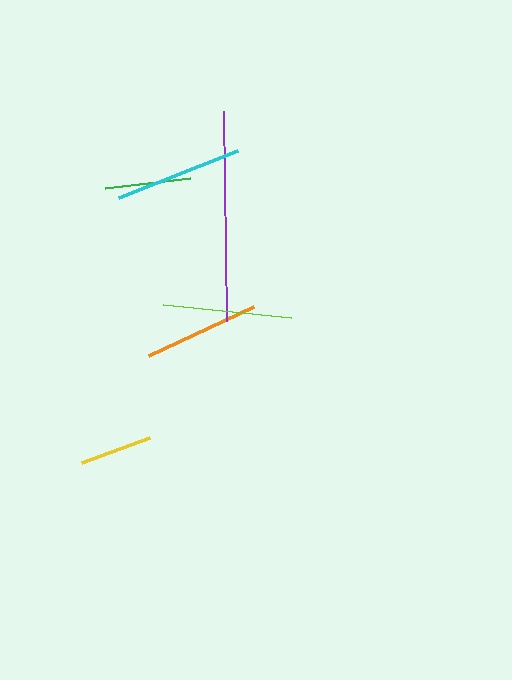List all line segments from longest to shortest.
From longest to shortest: purple, lime, cyan, orange, green, yellow.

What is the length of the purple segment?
The purple segment is approximately 210 pixels long.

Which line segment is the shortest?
The yellow line is the shortest at approximately 73 pixels.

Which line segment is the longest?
The purple line is the longest at approximately 210 pixels.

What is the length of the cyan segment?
The cyan segment is approximately 128 pixels long.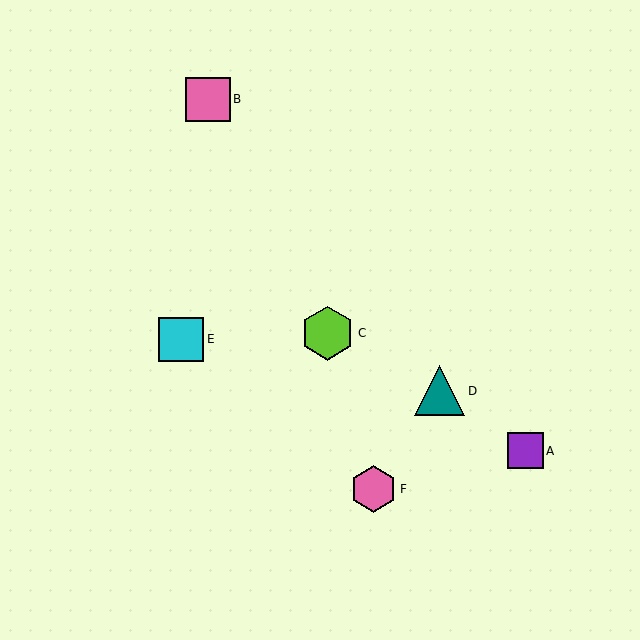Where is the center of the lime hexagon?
The center of the lime hexagon is at (328, 333).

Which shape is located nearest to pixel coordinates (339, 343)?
The lime hexagon (labeled C) at (328, 333) is nearest to that location.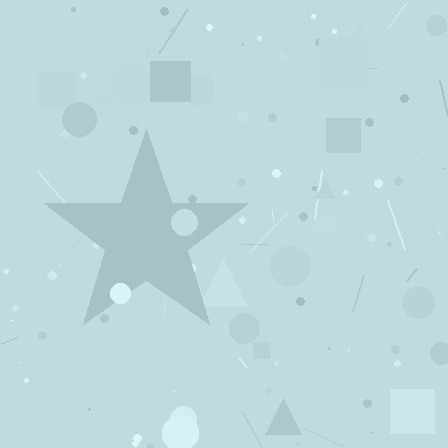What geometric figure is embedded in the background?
A star is embedded in the background.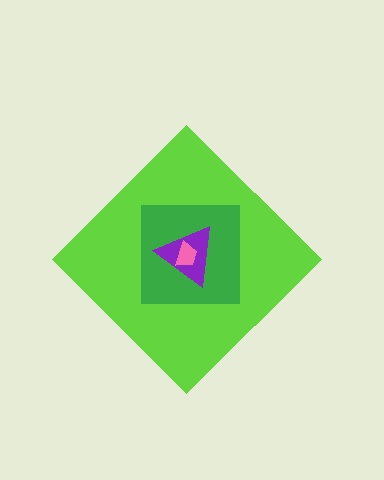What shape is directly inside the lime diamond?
The green square.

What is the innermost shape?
The pink trapezoid.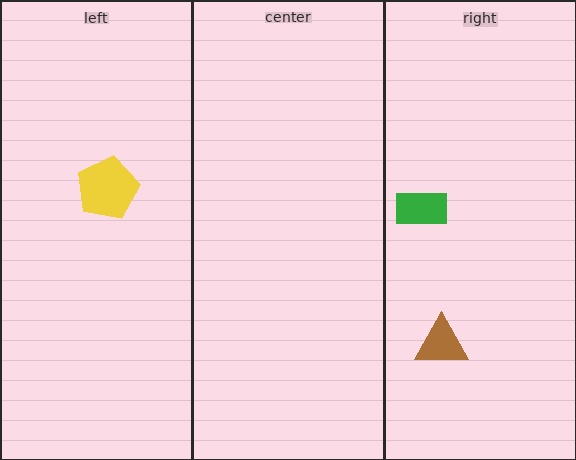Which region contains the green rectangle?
The right region.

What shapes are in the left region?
The yellow pentagon.